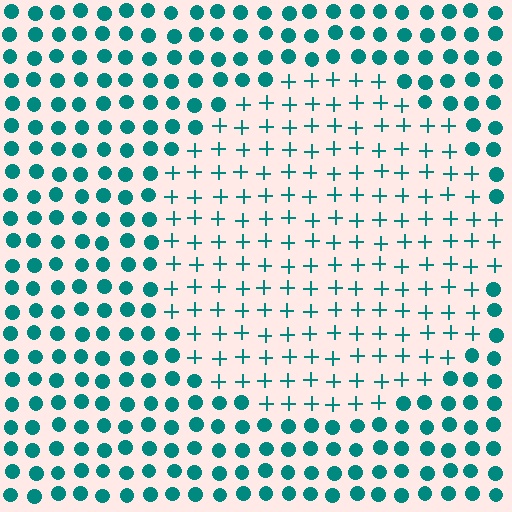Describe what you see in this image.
The image is filled with small teal elements arranged in a uniform grid. A circle-shaped region contains plus signs, while the surrounding area contains circles. The boundary is defined purely by the change in element shape.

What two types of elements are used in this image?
The image uses plus signs inside the circle region and circles outside it.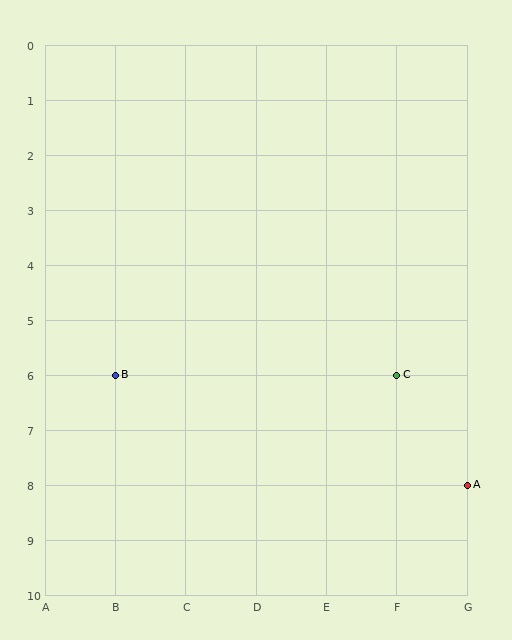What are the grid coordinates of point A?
Point A is at grid coordinates (G, 8).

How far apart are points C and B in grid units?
Points C and B are 4 columns apart.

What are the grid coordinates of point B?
Point B is at grid coordinates (B, 6).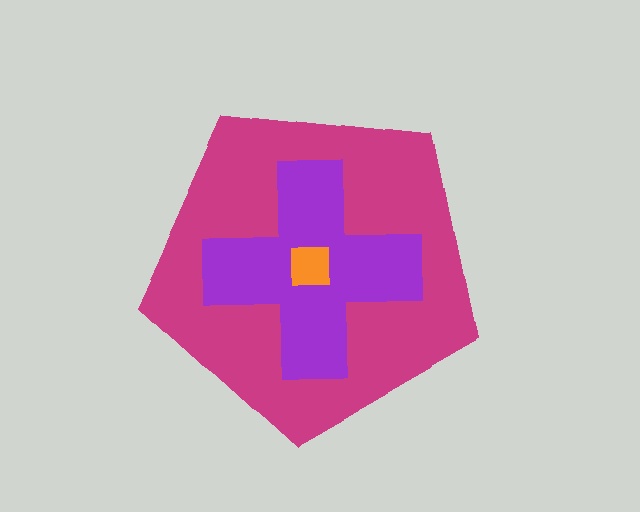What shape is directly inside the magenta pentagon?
The purple cross.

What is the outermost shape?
The magenta pentagon.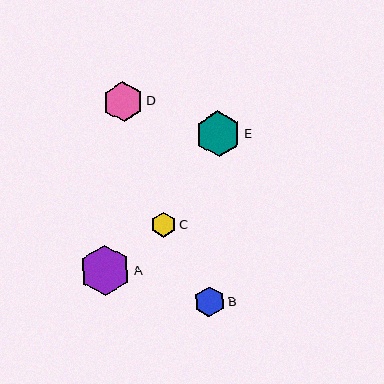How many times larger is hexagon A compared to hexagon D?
Hexagon A is approximately 1.2 times the size of hexagon D.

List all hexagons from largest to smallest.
From largest to smallest: A, E, D, B, C.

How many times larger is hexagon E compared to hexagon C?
Hexagon E is approximately 1.9 times the size of hexagon C.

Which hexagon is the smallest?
Hexagon C is the smallest with a size of approximately 25 pixels.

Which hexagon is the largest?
Hexagon A is the largest with a size of approximately 50 pixels.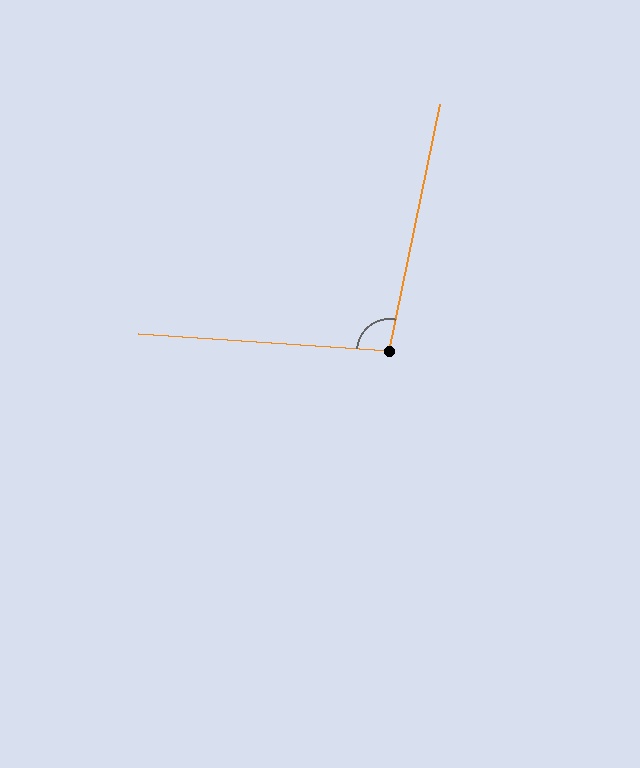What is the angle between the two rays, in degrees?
Approximately 98 degrees.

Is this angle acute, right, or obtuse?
It is obtuse.